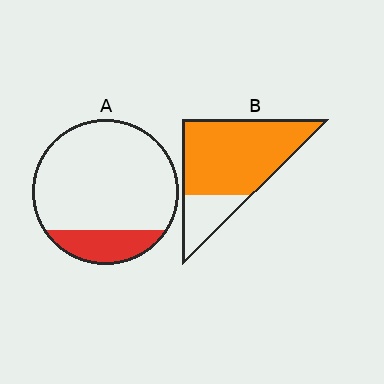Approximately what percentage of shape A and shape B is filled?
A is approximately 20% and B is approximately 75%.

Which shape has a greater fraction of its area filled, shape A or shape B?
Shape B.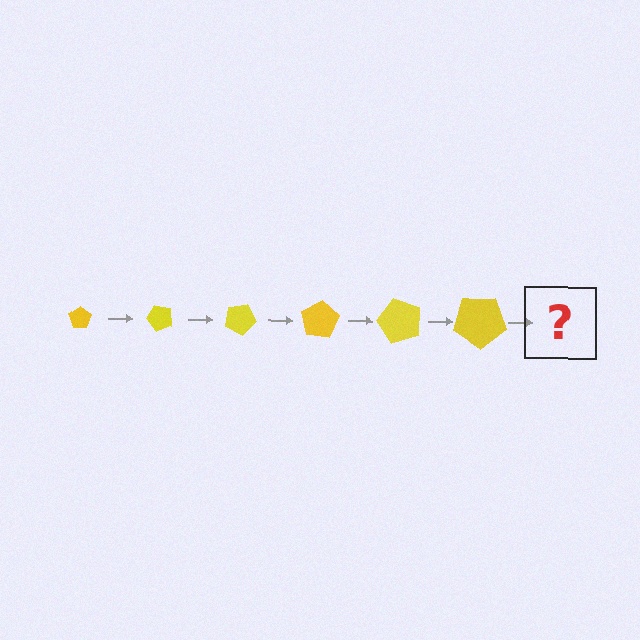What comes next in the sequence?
The next element should be a pentagon, larger than the previous one and rotated 300 degrees from the start.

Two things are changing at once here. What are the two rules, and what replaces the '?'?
The two rules are that the pentagon grows larger each step and it rotates 50 degrees each step. The '?' should be a pentagon, larger than the previous one and rotated 300 degrees from the start.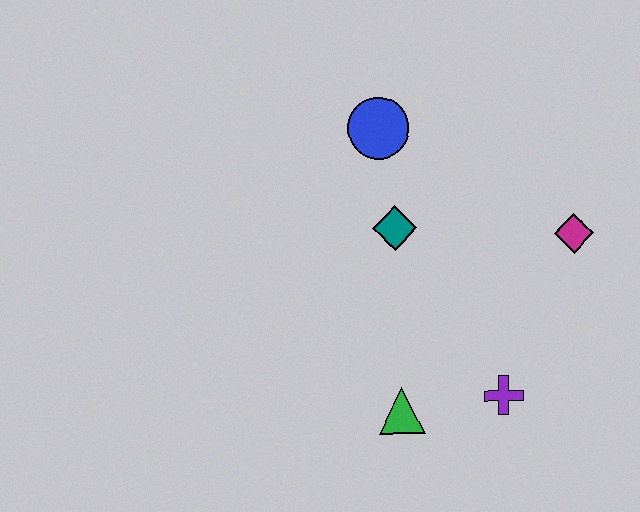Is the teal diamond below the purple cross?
No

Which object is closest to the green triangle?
The purple cross is closest to the green triangle.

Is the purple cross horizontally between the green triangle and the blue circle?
No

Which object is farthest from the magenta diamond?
The green triangle is farthest from the magenta diamond.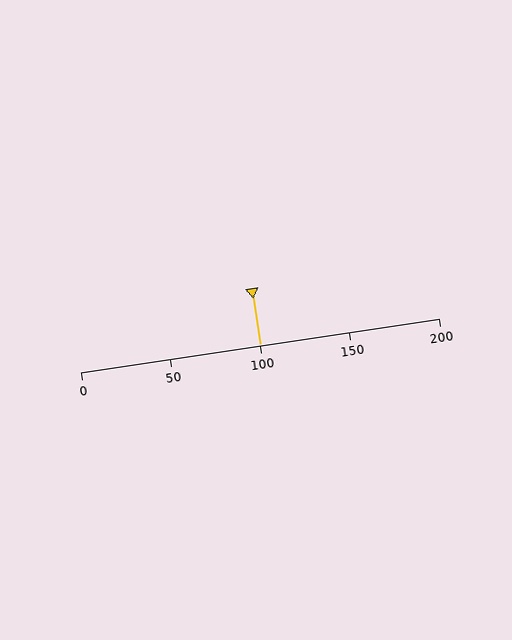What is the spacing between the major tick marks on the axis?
The major ticks are spaced 50 apart.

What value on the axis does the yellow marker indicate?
The marker indicates approximately 100.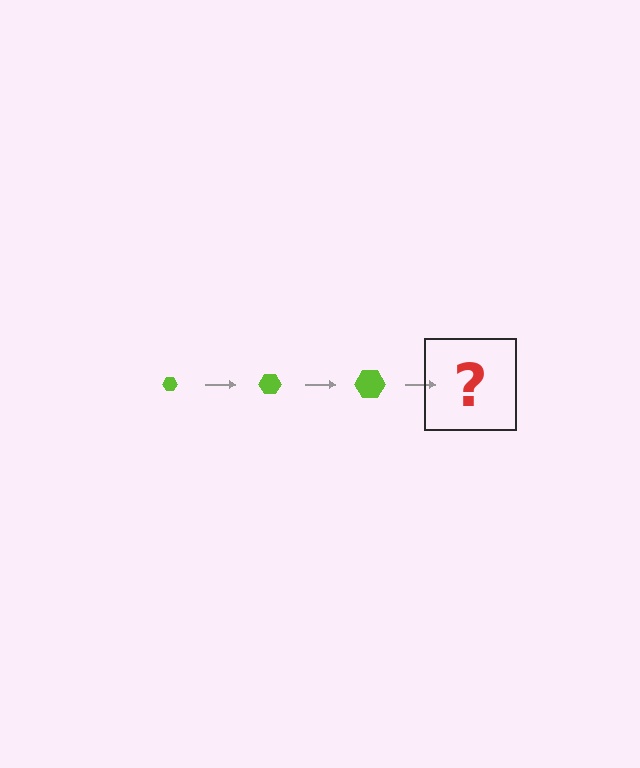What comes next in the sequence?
The next element should be a lime hexagon, larger than the previous one.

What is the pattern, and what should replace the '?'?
The pattern is that the hexagon gets progressively larger each step. The '?' should be a lime hexagon, larger than the previous one.